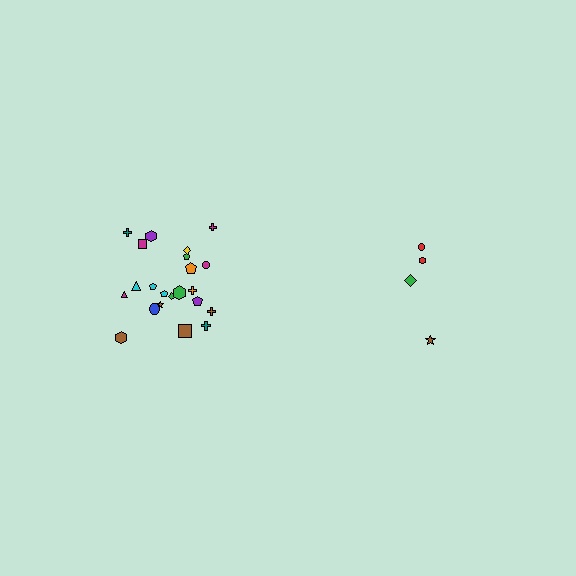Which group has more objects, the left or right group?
The left group.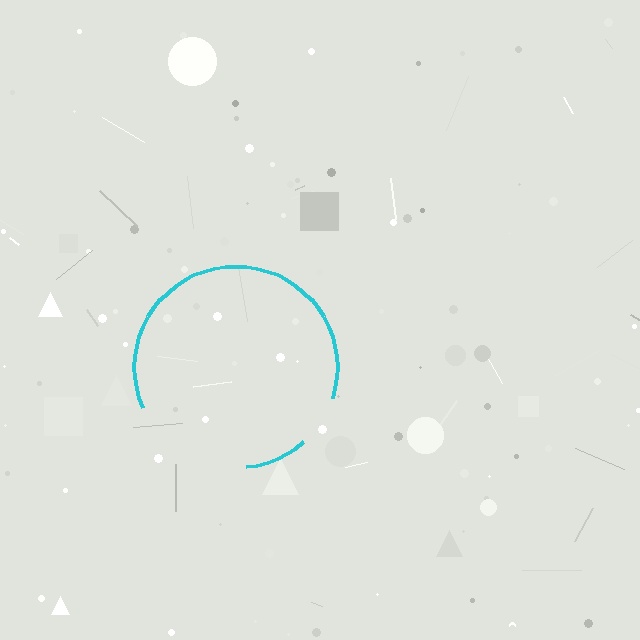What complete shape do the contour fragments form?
The contour fragments form a circle.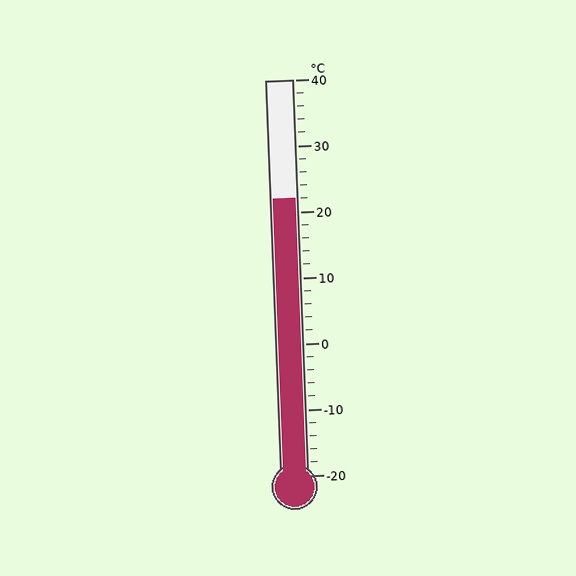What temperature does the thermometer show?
The thermometer shows approximately 22°C.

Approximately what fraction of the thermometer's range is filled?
The thermometer is filled to approximately 70% of its range.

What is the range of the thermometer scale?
The thermometer scale ranges from -20°C to 40°C.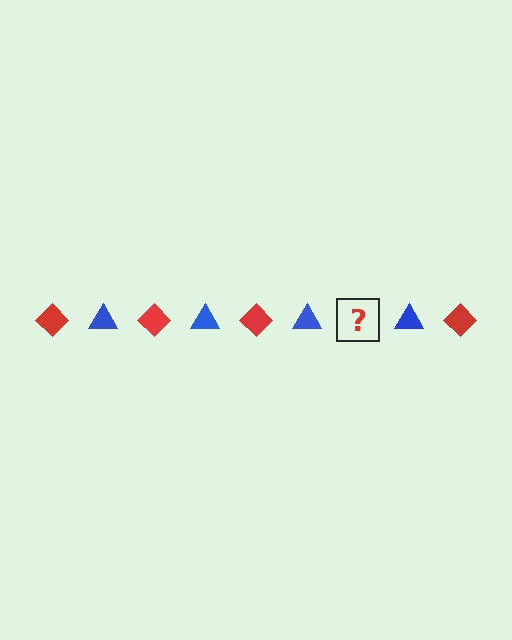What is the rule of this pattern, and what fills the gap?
The rule is that the pattern alternates between red diamond and blue triangle. The gap should be filled with a red diamond.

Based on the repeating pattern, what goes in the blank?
The blank should be a red diamond.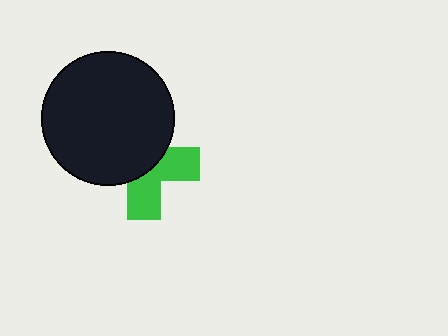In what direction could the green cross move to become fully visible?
The green cross could move toward the lower-right. That would shift it out from behind the black circle entirely.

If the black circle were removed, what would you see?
You would see the complete green cross.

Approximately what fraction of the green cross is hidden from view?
Roughly 57% of the green cross is hidden behind the black circle.